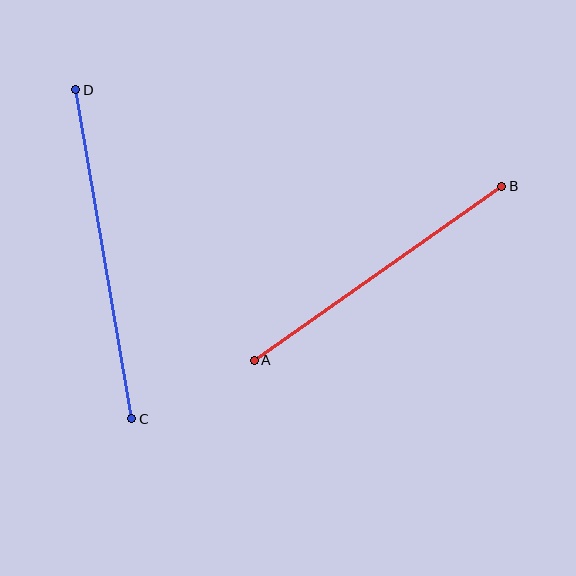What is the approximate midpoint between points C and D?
The midpoint is at approximately (104, 254) pixels.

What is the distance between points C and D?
The distance is approximately 334 pixels.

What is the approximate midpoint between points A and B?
The midpoint is at approximately (378, 273) pixels.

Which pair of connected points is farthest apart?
Points C and D are farthest apart.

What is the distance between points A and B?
The distance is approximately 303 pixels.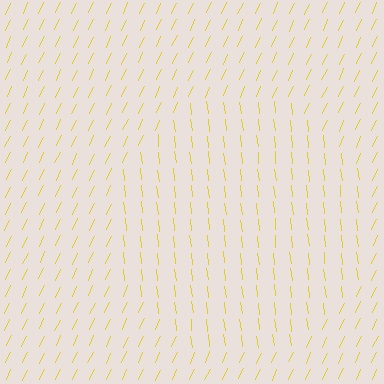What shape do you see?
I see a circle.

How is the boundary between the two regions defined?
The boundary is defined purely by a change in line orientation (approximately 32 degrees difference). All lines are the same color and thickness.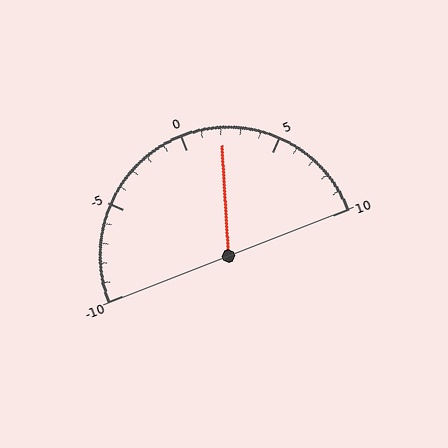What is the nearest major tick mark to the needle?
The nearest major tick mark is 0.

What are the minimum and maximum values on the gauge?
The gauge ranges from -10 to 10.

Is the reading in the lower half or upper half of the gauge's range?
The reading is in the upper half of the range (-10 to 10).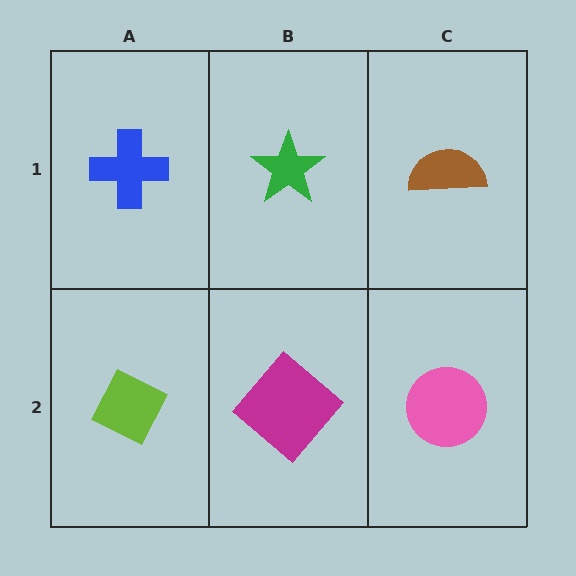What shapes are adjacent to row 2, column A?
A blue cross (row 1, column A), a magenta diamond (row 2, column B).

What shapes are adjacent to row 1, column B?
A magenta diamond (row 2, column B), a blue cross (row 1, column A), a brown semicircle (row 1, column C).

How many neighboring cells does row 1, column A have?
2.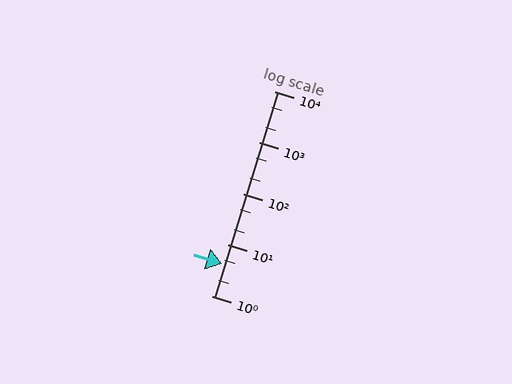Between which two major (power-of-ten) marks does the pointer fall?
The pointer is between 1 and 10.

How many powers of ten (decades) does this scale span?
The scale spans 4 decades, from 1 to 10000.